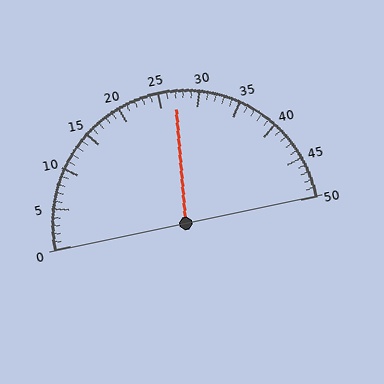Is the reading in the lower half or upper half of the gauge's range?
The reading is in the upper half of the range (0 to 50).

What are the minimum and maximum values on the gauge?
The gauge ranges from 0 to 50.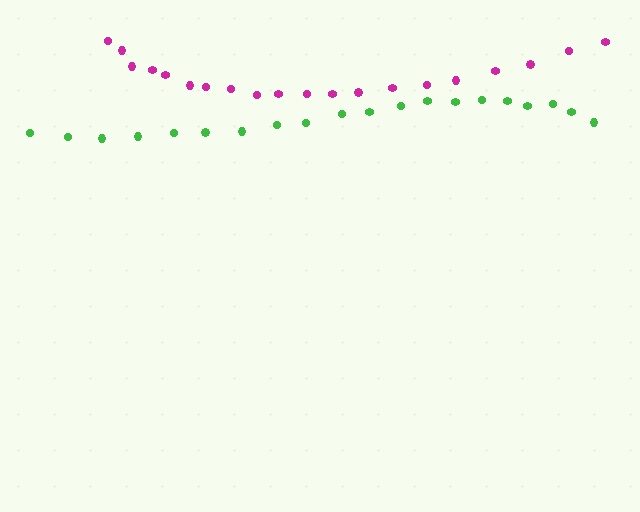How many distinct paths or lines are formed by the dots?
There are 2 distinct paths.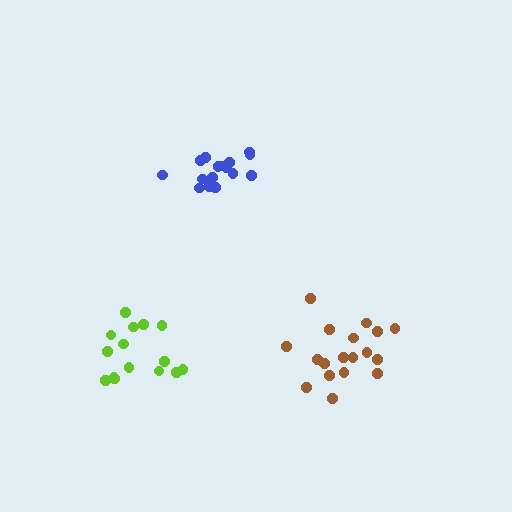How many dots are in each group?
Group 1: 18 dots, Group 2: 15 dots, Group 3: 16 dots (49 total).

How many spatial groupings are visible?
There are 3 spatial groupings.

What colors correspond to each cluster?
The clusters are colored: brown, lime, blue.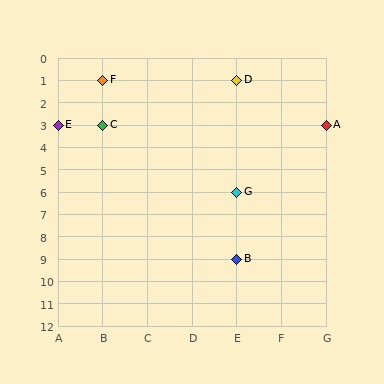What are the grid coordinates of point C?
Point C is at grid coordinates (B, 3).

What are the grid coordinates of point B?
Point B is at grid coordinates (E, 9).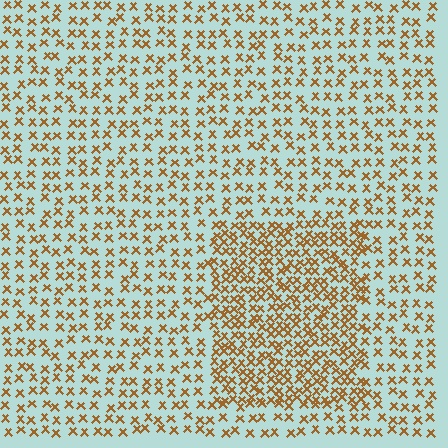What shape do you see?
I see a rectangle.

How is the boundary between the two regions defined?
The boundary is defined by a change in element density (approximately 2.0x ratio). All elements are the same color, size, and shape.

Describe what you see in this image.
The image contains small brown elements arranged at two different densities. A rectangle-shaped region is visible where the elements are more densely packed than the surrounding area.